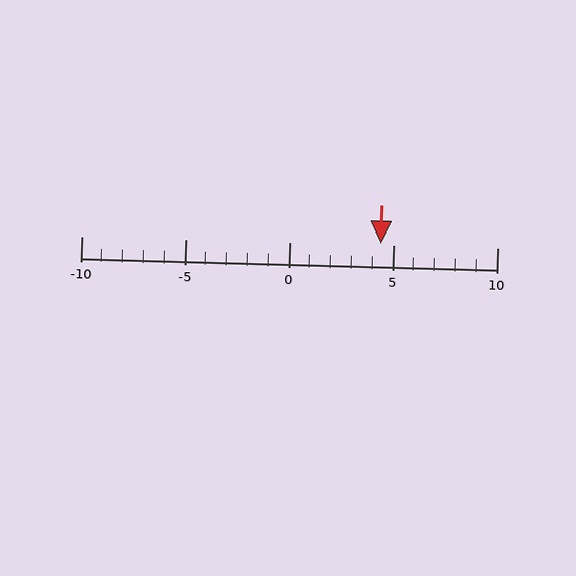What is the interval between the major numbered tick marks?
The major tick marks are spaced 5 units apart.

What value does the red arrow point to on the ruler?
The red arrow points to approximately 4.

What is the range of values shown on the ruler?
The ruler shows values from -10 to 10.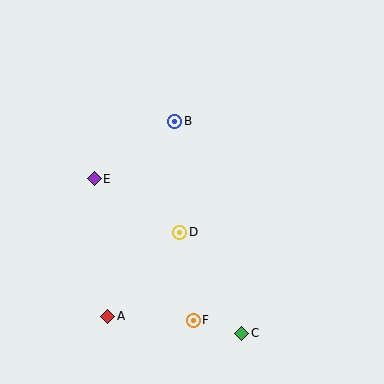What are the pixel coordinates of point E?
Point E is at (94, 179).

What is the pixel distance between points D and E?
The distance between D and E is 101 pixels.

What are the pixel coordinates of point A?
Point A is at (108, 316).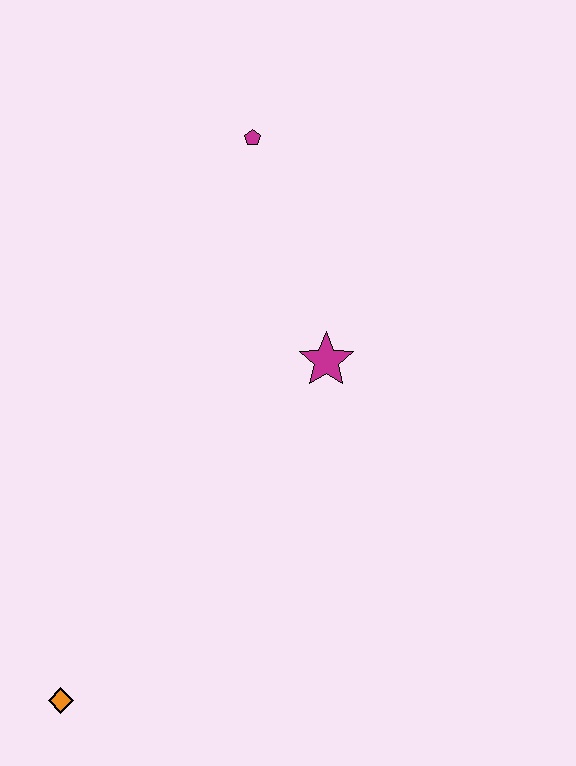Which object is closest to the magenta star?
The magenta pentagon is closest to the magenta star.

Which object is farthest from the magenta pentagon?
The orange diamond is farthest from the magenta pentagon.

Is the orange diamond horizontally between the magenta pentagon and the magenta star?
No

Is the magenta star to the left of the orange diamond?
No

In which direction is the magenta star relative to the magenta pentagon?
The magenta star is below the magenta pentagon.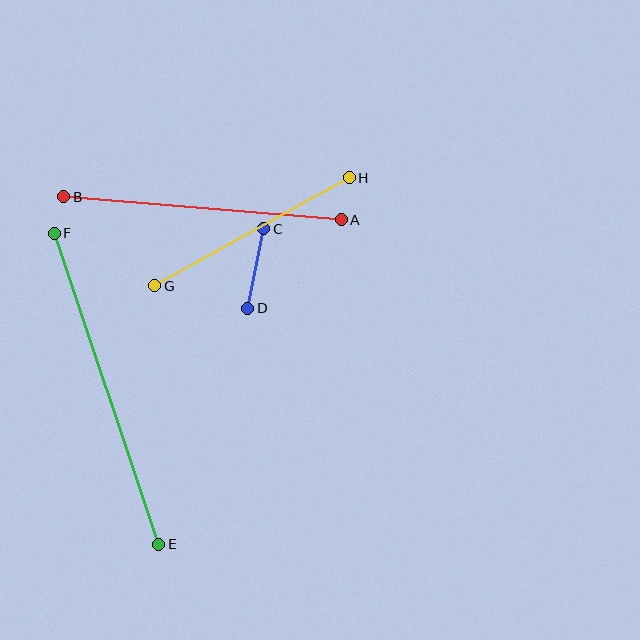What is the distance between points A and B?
The distance is approximately 278 pixels.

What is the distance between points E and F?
The distance is approximately 329 pixels.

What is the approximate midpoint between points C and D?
The midpoint is at approximately (256, 268) pixels.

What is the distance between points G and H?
The distance is approximately 223 pixels.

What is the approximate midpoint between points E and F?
The midpoint is at approximately (106, 389) pixels.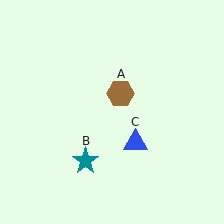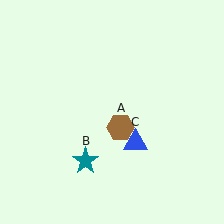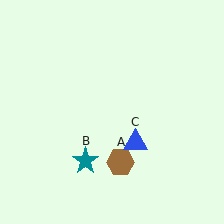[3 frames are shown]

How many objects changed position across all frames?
1 object changed position: brown hexagon (object A).